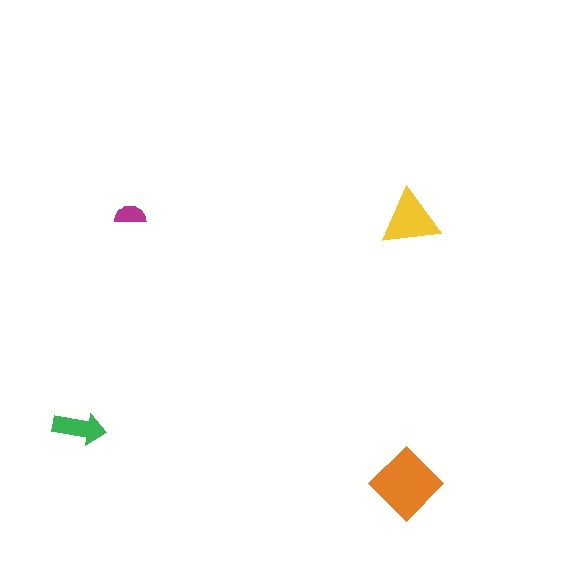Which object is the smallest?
The magenta semicircle.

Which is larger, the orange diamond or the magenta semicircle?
The orange diamond.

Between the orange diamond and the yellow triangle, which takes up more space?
The orange diamond.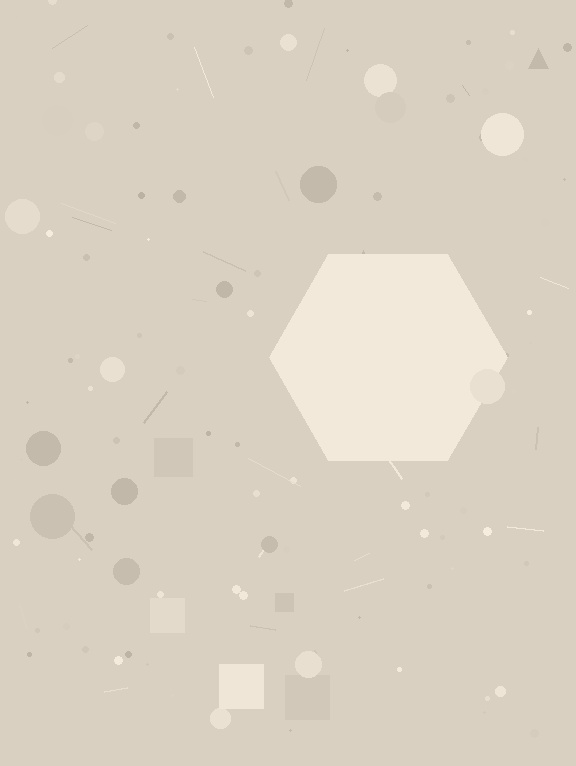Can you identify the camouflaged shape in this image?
The camouflaged shape is a hexagon.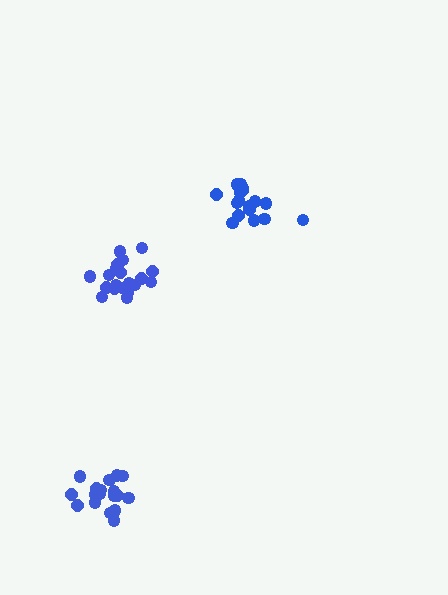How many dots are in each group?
Group 1: 18 dots, Group 2: 18 dots, Group 3: 20 dots (56 total).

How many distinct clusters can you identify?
There are 3 distinct clusters.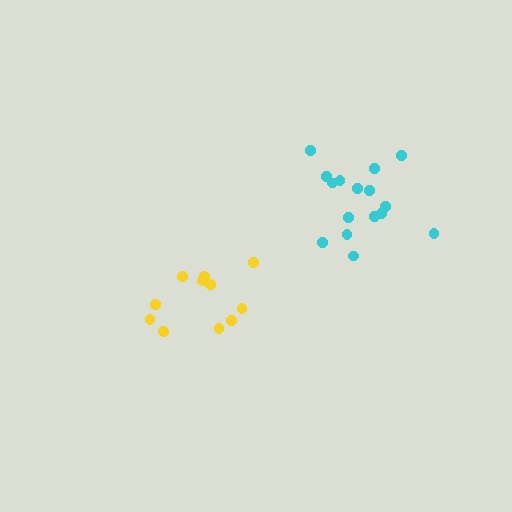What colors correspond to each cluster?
The clusters are colored: cyan, yellow.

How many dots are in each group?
Group 1: 16 dots, Group 2: 11 dots (27 total).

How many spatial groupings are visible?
There are 2 spatial groupings.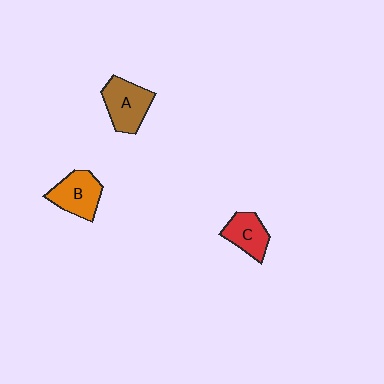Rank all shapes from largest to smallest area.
From largest to smallest: A (brown), B (orange), C (red).